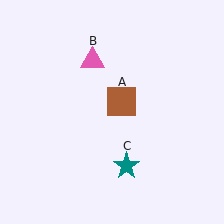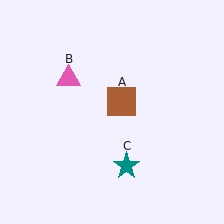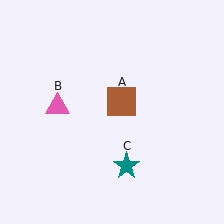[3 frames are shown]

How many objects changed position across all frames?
1 object changed position: pink triangle (object B).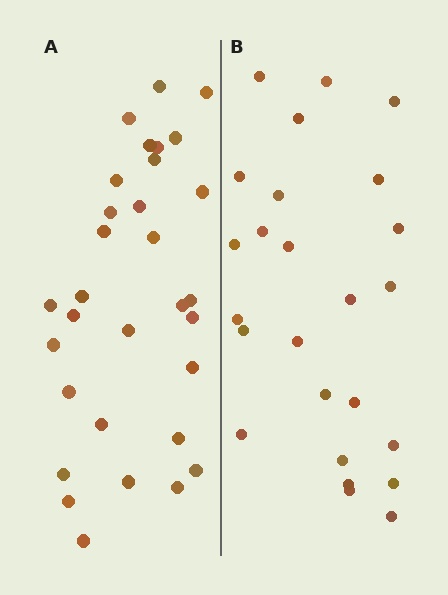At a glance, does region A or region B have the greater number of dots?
Region A (the left region) has more dots.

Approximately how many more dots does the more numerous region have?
Region A has about 6 more dots than region B.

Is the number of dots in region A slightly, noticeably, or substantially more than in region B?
Region A has only slightly more — the two regions are fairly close. The ratio is roughly 1.2 to 1.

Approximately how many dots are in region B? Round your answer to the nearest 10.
About 20 dots. (The exact count is 25, which rounds to 20.)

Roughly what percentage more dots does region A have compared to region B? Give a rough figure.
About 25% more.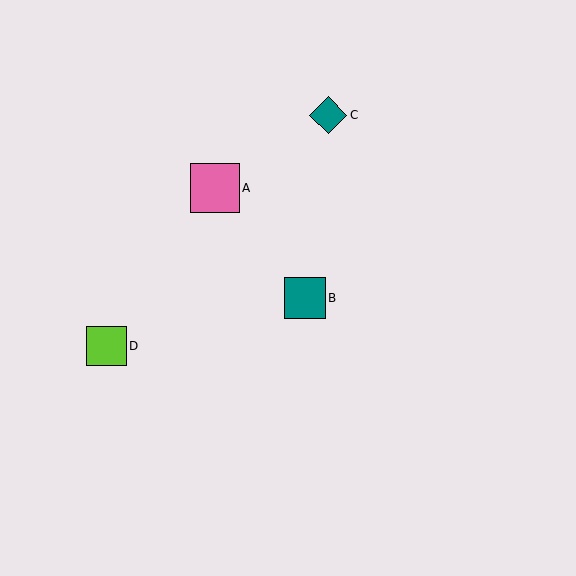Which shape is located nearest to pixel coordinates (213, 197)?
The pink square (labeled A) at (215, 188) is nearest to that location.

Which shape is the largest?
The pink square (labeled A) is the largest.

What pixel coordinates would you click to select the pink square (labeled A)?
Click at (215, 188) to select the pink square A.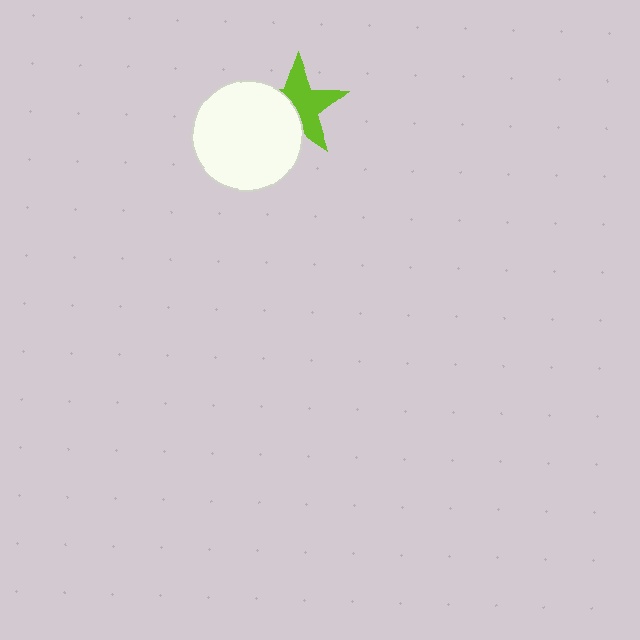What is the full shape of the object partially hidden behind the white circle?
The partially hidden object is a lime star.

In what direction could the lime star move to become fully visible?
The lime star could move toward the upper-right. That would shift it out from behind the white circle entirely.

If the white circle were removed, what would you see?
You would see the complete lime star.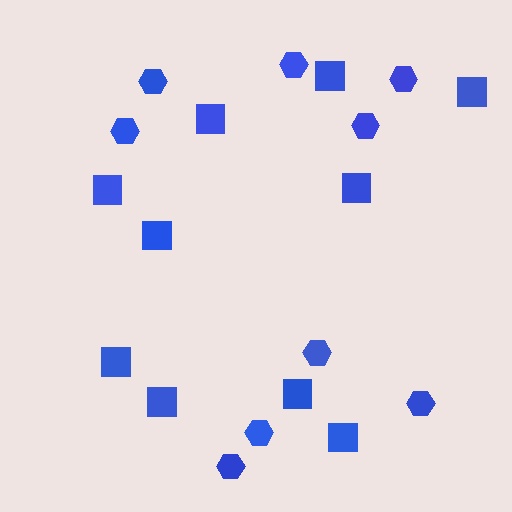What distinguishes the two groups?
There are 2 groups: one group of hexagons (9) and one group of squares (10).